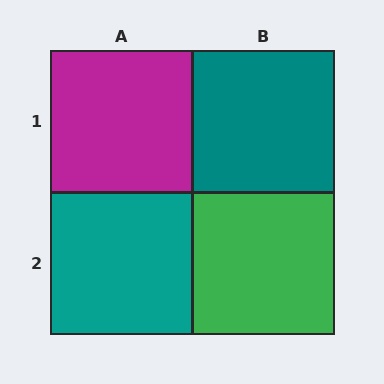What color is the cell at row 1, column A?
Magenta.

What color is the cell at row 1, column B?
Teal.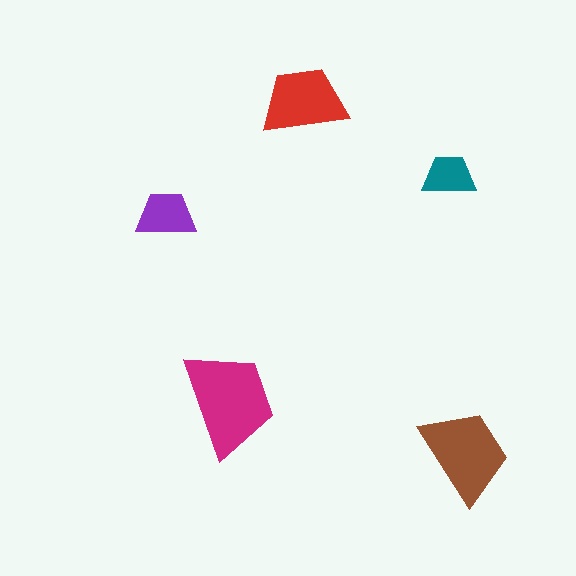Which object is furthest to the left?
The purple trapezoid is leftmost.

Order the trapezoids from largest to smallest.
the magenta one, the brown one, the red one, the purple one, the teal one.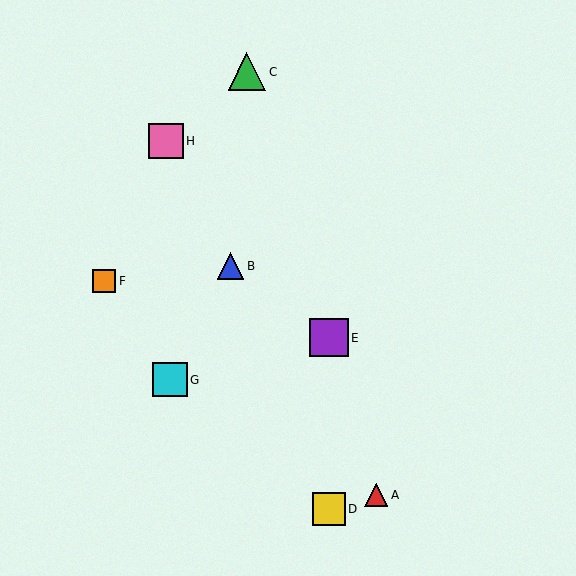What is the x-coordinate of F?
Object F is at x≈104.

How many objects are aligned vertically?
2 objects (D, E) are aligned vertically.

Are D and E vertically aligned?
Yes, both are at x≈329.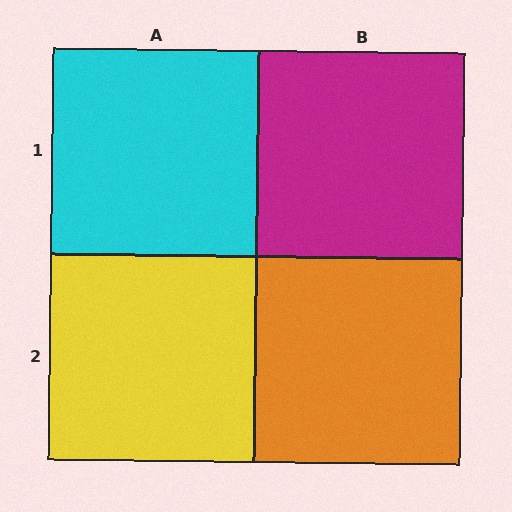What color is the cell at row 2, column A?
Yellow.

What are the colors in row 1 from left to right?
Cyan, magenta.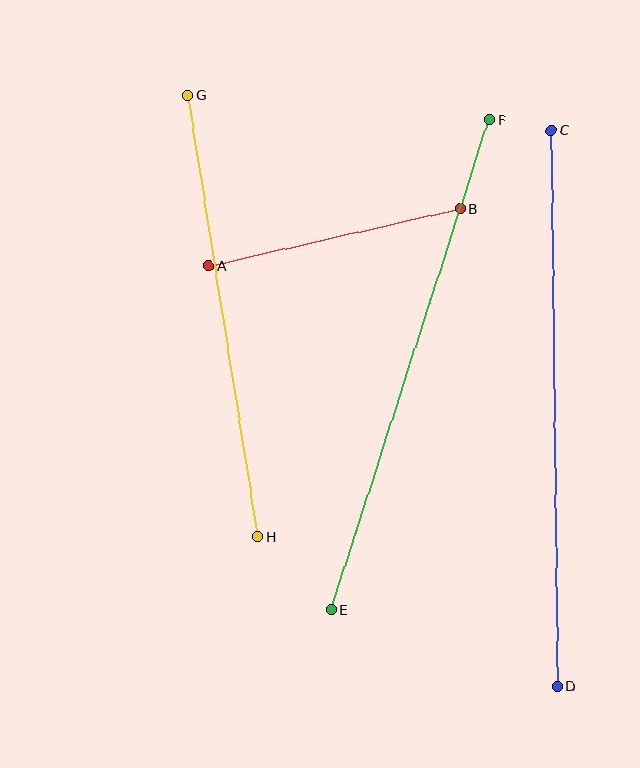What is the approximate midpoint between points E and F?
The midpoint is at approximately (410, 365) pixels.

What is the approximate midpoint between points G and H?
The midpoint is at approximately (223, 316) pixels.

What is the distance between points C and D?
The distance is approximately 556 pixels.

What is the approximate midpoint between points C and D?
The midpoint is at approximately (554, 408) pixels.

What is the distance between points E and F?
The distance is approximately 515 pixels.